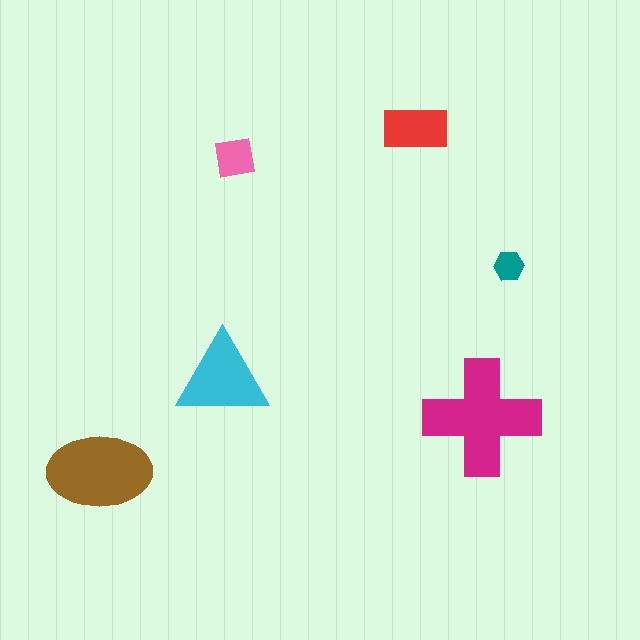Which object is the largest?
The magenta cross.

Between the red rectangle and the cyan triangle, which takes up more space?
The cyan triangle.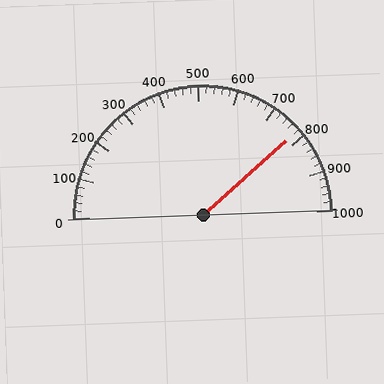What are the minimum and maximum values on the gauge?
The gauge ranges from 0 to 1000.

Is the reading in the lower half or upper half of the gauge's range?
The reading is in the upper half of the range (0 to 1000).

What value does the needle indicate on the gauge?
The needle indicates approximately 780.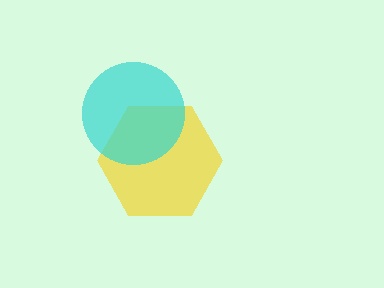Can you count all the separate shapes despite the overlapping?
Yes, there are 2 separate shapes.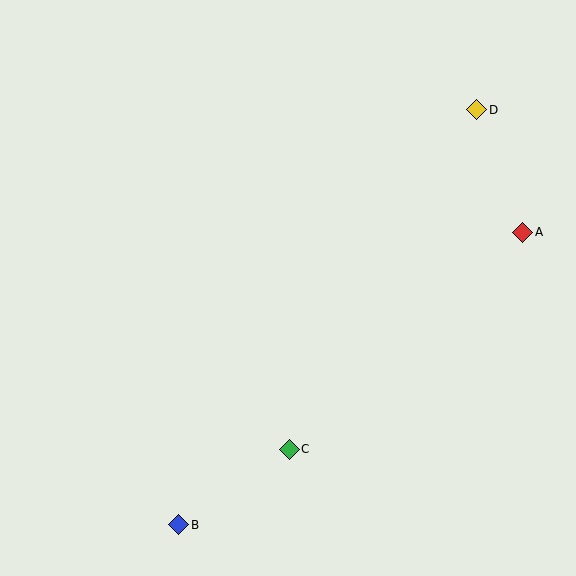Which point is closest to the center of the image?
Point C at (289, 449) is closest to the center.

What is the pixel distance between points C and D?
The distance between C and D is 388 pixels.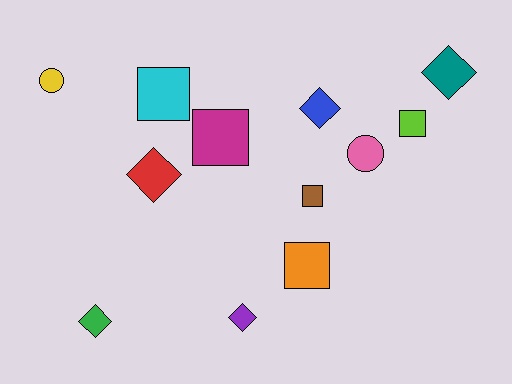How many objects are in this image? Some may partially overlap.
There are 12 objects.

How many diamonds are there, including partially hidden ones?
There are 5 diamonds.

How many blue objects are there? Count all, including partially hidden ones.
There is 1 blue object.